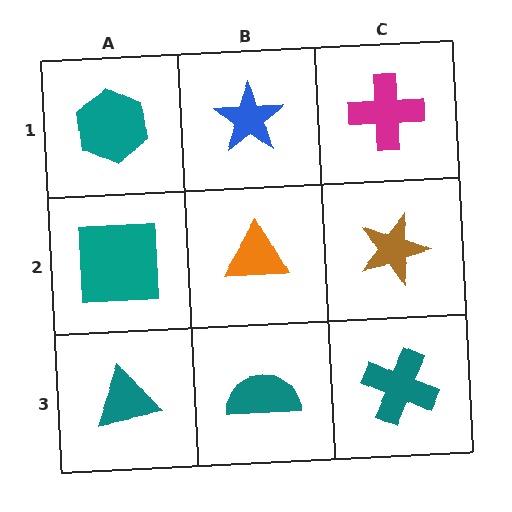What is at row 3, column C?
A teal cross.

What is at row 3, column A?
A teal triangle.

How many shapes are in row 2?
3 shapes.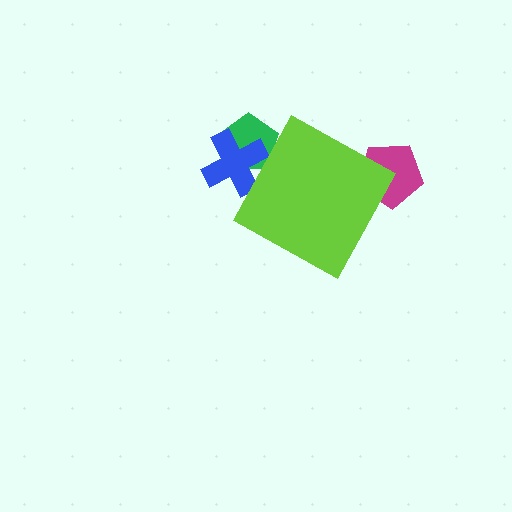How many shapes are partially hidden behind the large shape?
3 shapes are partially hidden.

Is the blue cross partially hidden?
Yes, the blue cross is partially hidden behind the lime diamond.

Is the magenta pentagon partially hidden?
Yes, the magenta pentagon is partially hidden behind the lime diamond.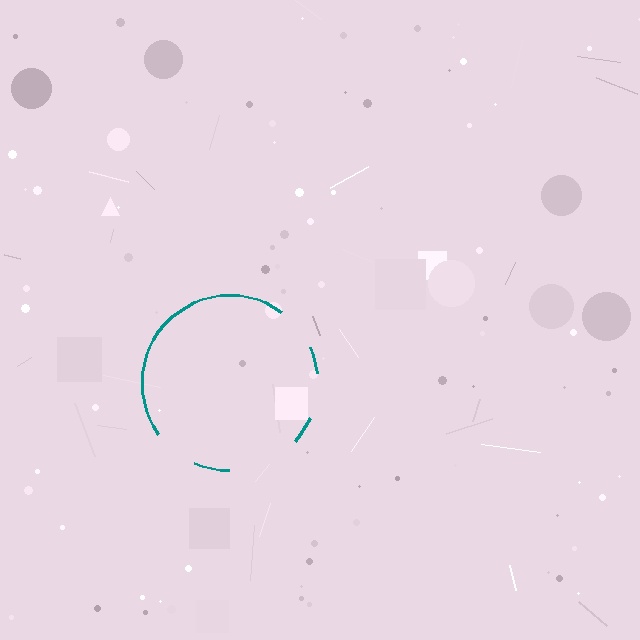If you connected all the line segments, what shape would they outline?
They would outline a circle.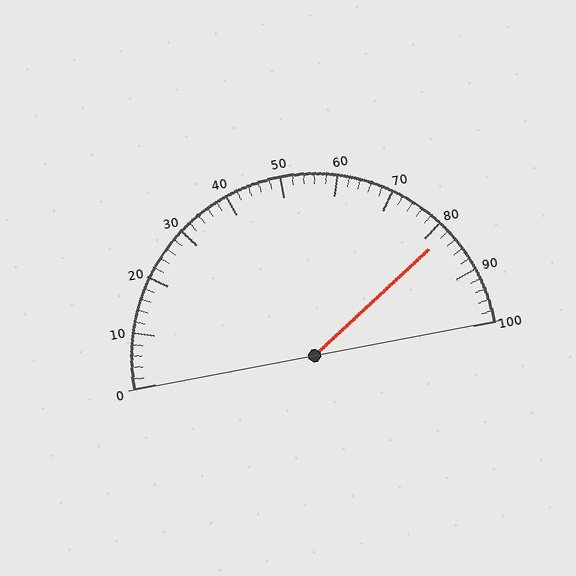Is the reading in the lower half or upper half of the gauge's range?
The reading is in the upper half of the range (0 to 100).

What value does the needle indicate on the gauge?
The needle indicates approximately 82.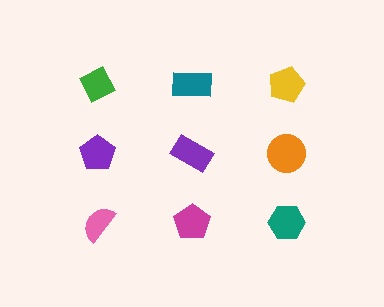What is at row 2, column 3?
An orange circle.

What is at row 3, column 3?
A teal hexagon.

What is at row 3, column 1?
A pink semicircle.